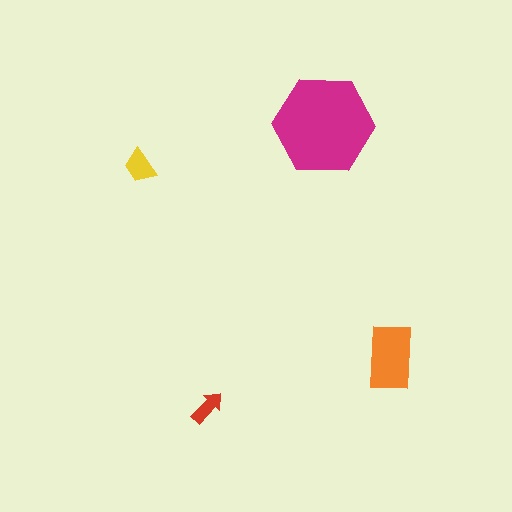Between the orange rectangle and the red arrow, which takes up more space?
The orange rectangle.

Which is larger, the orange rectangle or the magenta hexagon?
The magenta hexagon.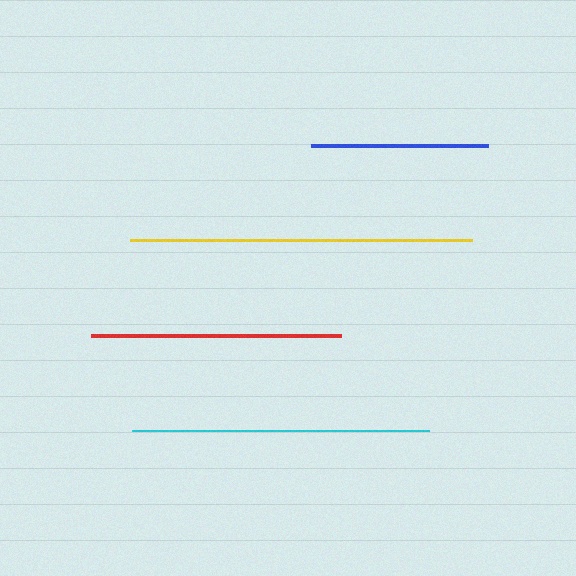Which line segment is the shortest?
The blue line is the shortest at approximately 177 pixels.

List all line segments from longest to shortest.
From longest to shortest: yellow, cyan, red, blue.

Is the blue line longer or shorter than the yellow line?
The yellow line is longer than the blue line.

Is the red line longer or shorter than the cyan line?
The cyan line is longer than the red line.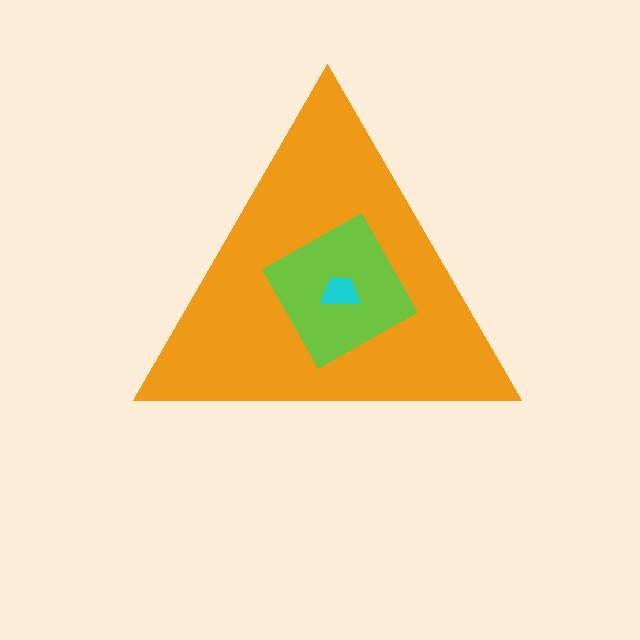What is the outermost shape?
The orange triangle.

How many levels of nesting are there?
3.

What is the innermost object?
The cyan trapezoid.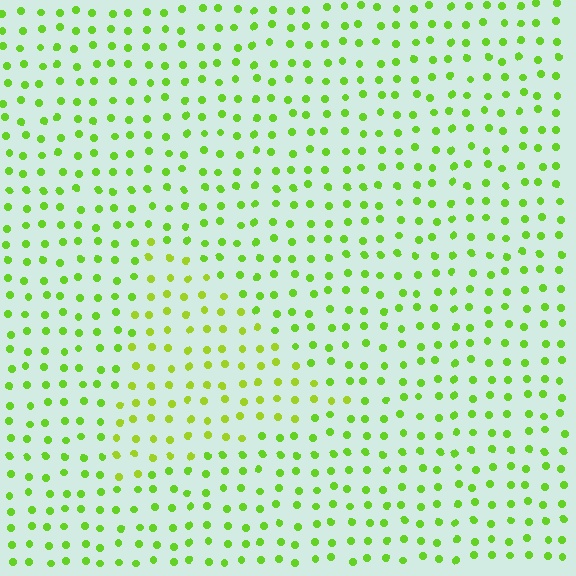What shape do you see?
I see a triangle.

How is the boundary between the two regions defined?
The boundary is defined purely by a slight shift in hue (about 20 degrees). Spacing, size, and orientation are identical on both sides.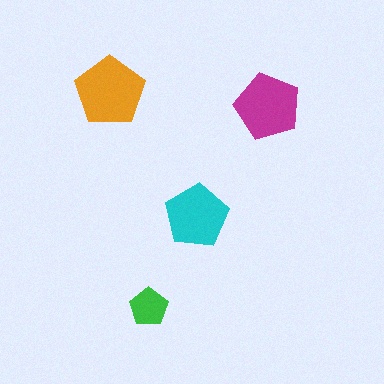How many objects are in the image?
There are 4 objects in the image.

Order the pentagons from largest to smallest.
the orange one, the magenta one, the cyan one, the green one.